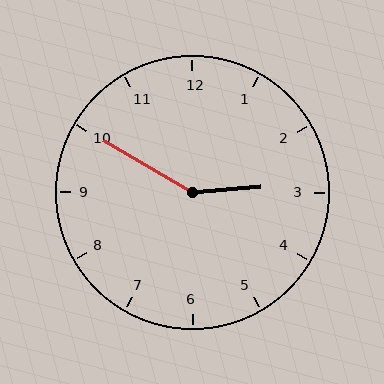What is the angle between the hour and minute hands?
Approximately 145 degrees.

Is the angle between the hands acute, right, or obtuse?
It is obtuse.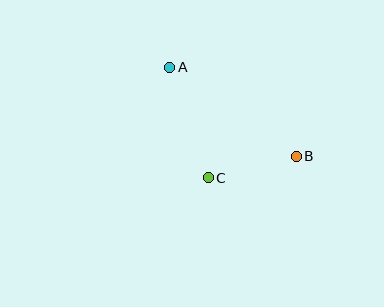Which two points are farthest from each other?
Points A and B are farthest from each other.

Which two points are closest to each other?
Points B and C are closest to each other.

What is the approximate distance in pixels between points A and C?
The distance between A and C is approximately 117 pixels.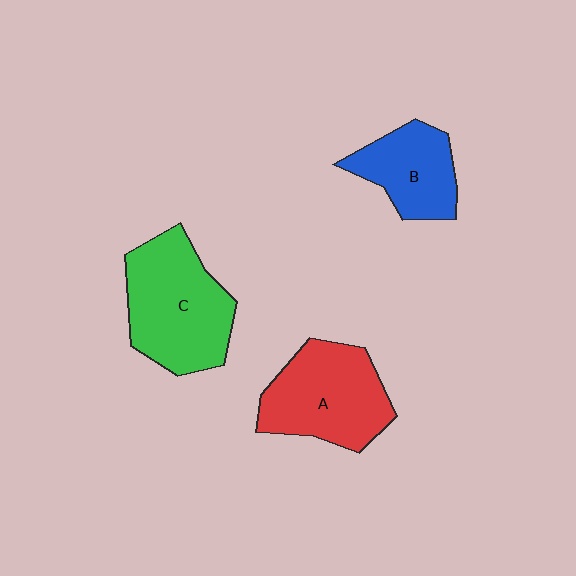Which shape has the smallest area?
Shape B (blue).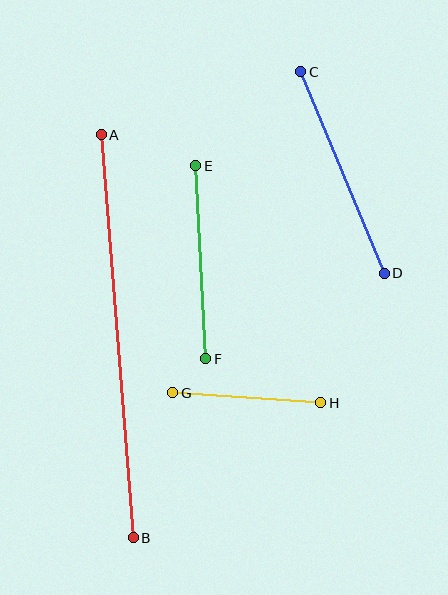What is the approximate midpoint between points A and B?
The midpoint is at approximately (117, 336) pixels.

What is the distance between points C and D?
The distance is approximately 218 pixels.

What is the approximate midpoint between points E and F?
The midpoint is at approximately (201, 262) pixels.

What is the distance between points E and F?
The distance is approximately 194 pixels.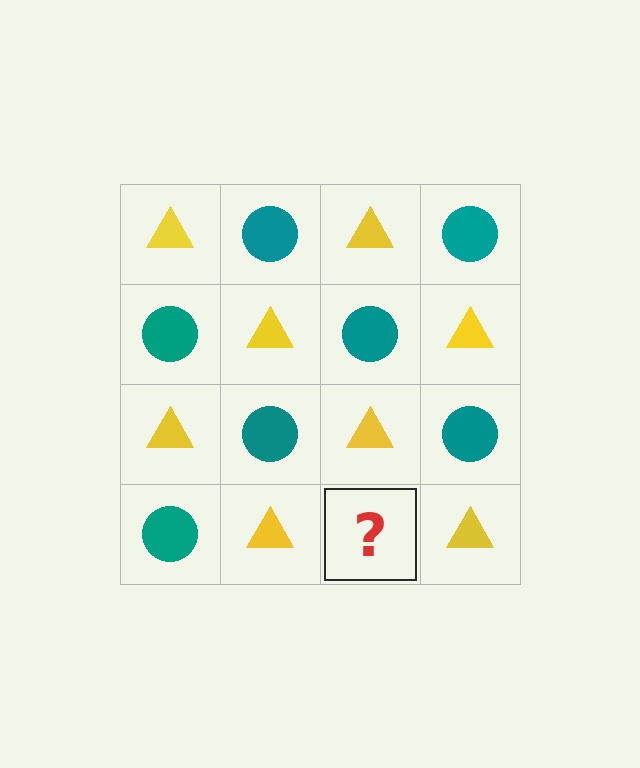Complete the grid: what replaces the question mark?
The question mark should be replaced with a teal circle.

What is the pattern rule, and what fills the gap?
The rule is that it alternates yellow triangle and teal circle in a checkerboard pattern. The gap should be filled with a teal circle.